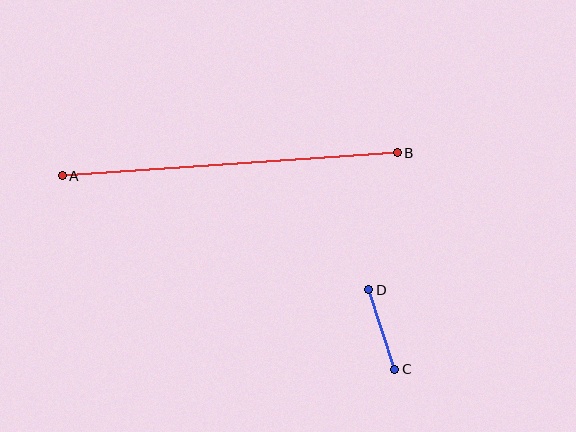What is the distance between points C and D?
The distance is approximately 84 pixels.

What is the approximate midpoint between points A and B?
The midpoint is at approximately (230, 164) pixels.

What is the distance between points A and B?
The distance is approximately 336 pixels.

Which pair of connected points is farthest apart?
Points A and B are farthest apart.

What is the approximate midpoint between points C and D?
The midpoint is at approximately (382, 330) pixels.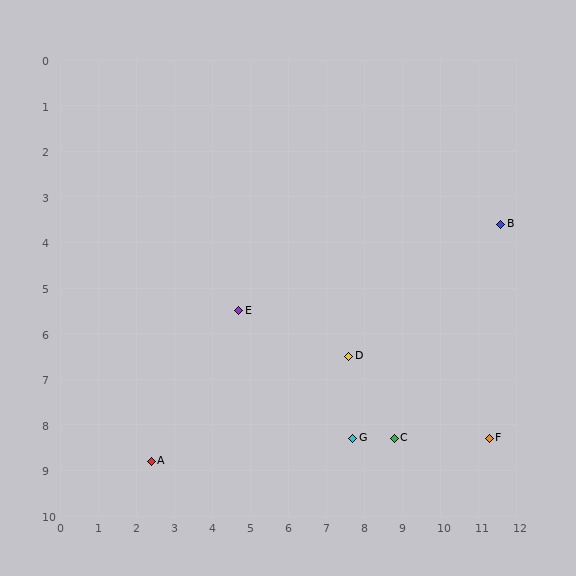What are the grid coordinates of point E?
Point E is at approximately (4.7, 5.5).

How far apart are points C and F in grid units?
Points C and F are about 2.5 grid units apart.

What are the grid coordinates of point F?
Point F is at approximately (11.3, 8.3).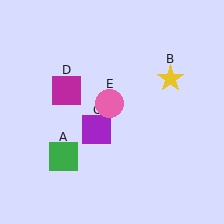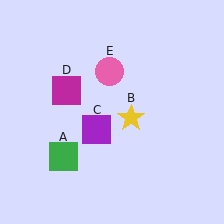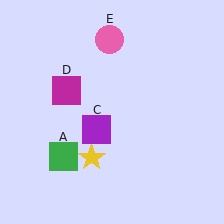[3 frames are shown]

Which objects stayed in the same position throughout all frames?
Green square (object A) and purple square (object C) and magenta square (object D) remained stationary.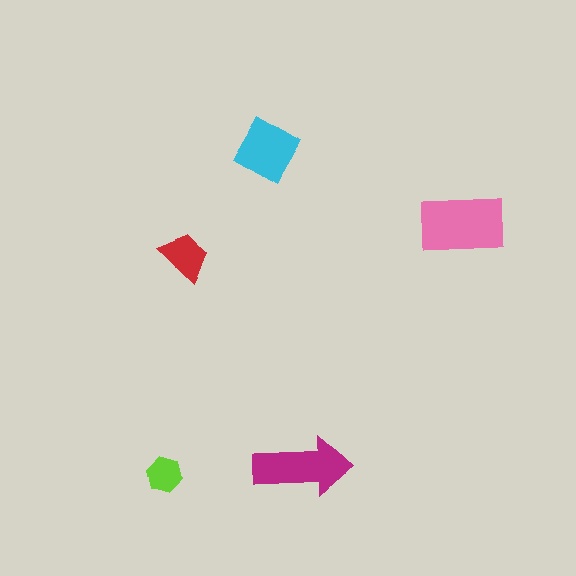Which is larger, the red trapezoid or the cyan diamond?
The cyan diamond.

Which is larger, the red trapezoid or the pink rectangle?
The pink rectangle.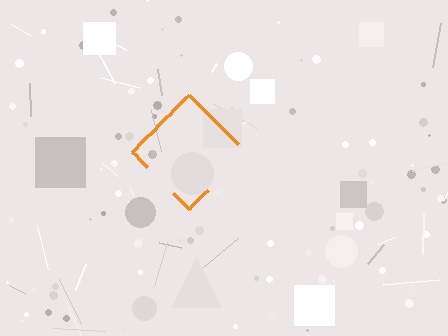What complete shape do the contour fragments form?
The contour fragments form a diamond.